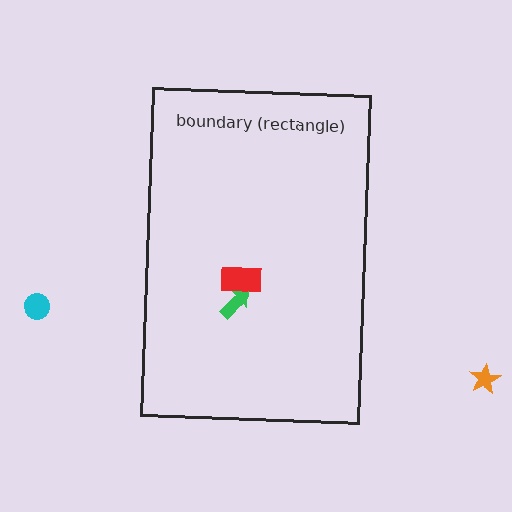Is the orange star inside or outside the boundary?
Outside.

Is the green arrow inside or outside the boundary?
Inside.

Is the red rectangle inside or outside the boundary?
Inside.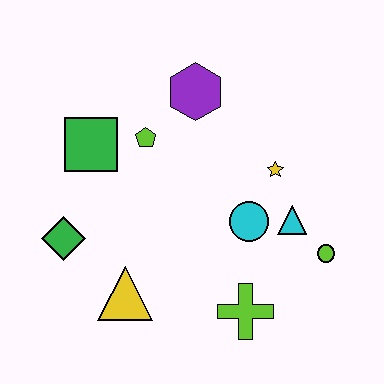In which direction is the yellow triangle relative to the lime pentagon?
The yellow triangle is below the lime pentagon.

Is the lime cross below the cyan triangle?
Yes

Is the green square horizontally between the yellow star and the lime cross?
No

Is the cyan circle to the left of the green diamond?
No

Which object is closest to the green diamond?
The yellow triangle is closest to the green diamond.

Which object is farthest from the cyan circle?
The green diamond is farthest from the cyan circle.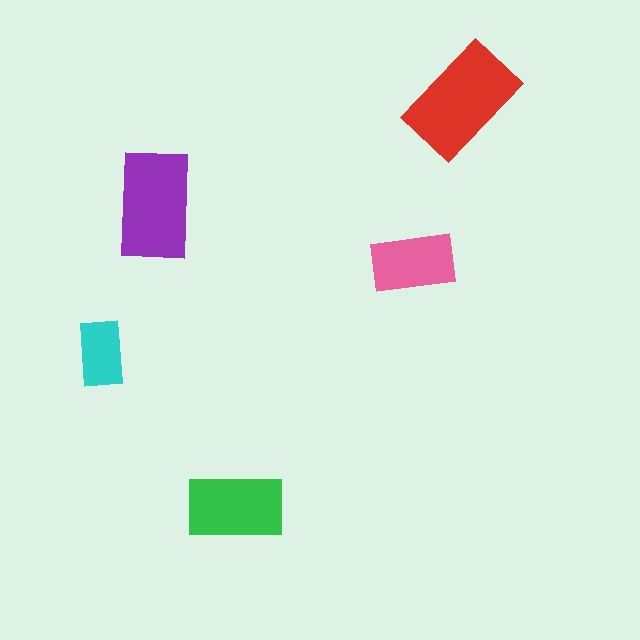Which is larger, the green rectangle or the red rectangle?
The red one.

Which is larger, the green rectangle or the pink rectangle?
The green one.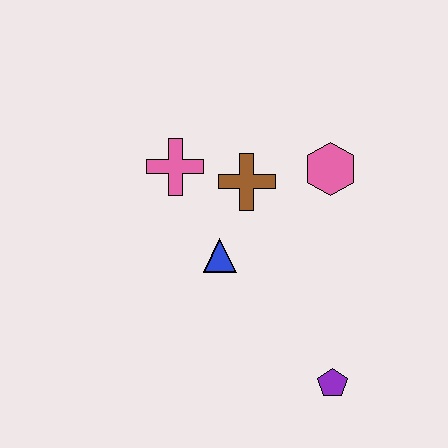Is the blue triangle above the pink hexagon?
No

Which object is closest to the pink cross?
The brown cross is closest to the pink cross.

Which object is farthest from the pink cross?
The purple pentagon is farthest from the pink cross.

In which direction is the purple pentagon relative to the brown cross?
The purple pentagon is below the brown cross.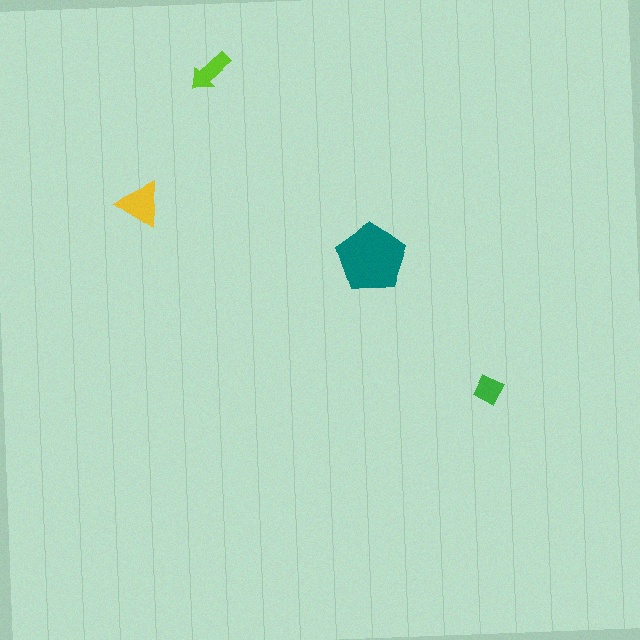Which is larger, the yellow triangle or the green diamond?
The yellow triangle.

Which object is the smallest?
The green diamond.